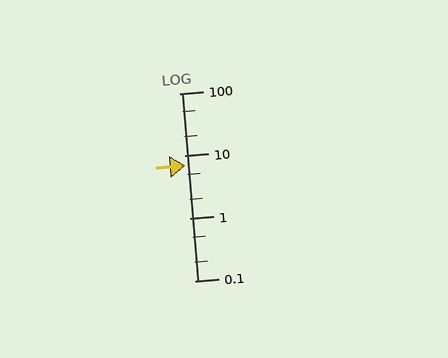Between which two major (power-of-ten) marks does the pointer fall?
The pointer is between 1 and 10.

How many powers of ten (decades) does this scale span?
The scale spans 3 decades, from 0.1 to 100.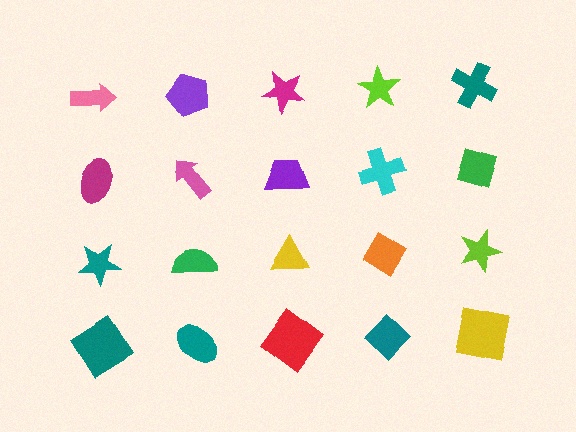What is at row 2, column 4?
A cyan cross.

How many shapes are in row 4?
5 shapes.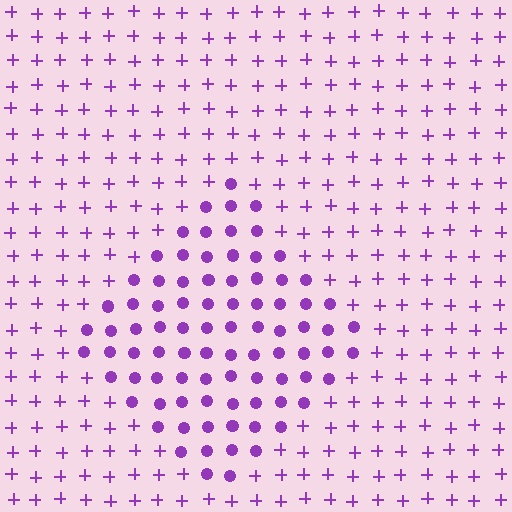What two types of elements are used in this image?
The image uses circles inside the diamond region and plus signs outside it.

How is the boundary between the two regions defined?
The boundary is defined by a change in element shape: circles inside vs. plus signs outside. All elements share the same color and spacing.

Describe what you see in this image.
The image is filled with small purple elements arranged in a uniform grid. A diamond-shaped region contains circles, while the surrounding area contains plus signs. The boundary is defined purely by the change in element shape.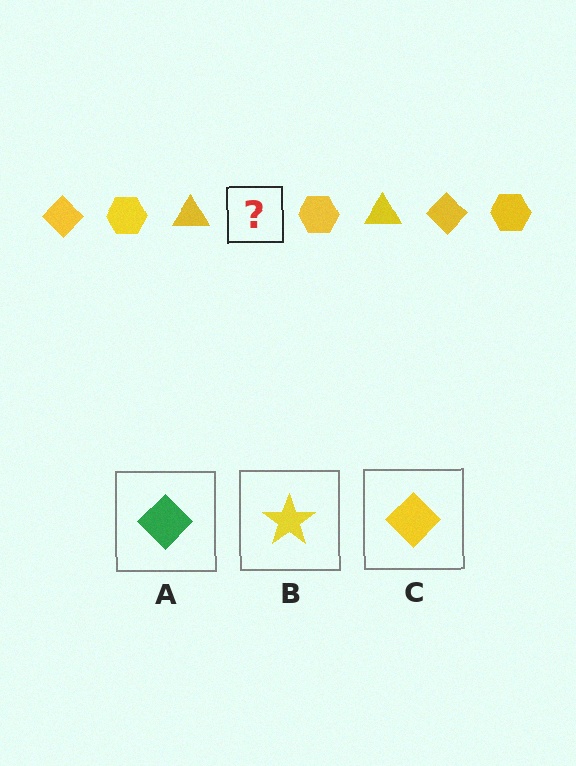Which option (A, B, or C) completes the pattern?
C.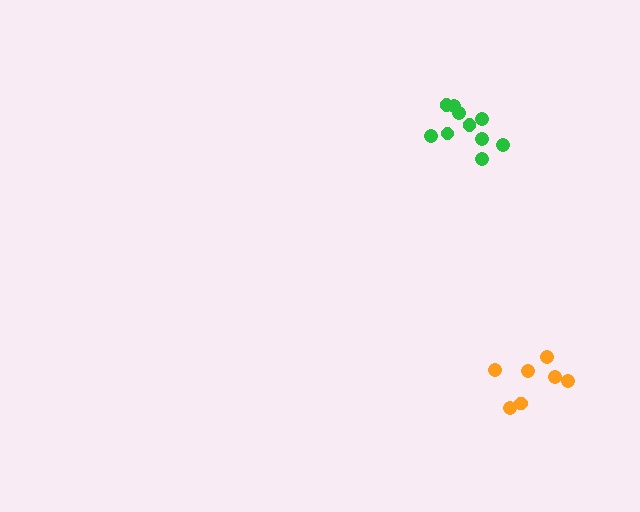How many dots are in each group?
Group 1: 7 dots, Group 2: 10 dots (17 total).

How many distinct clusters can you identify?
There are 2 distinct clusters.